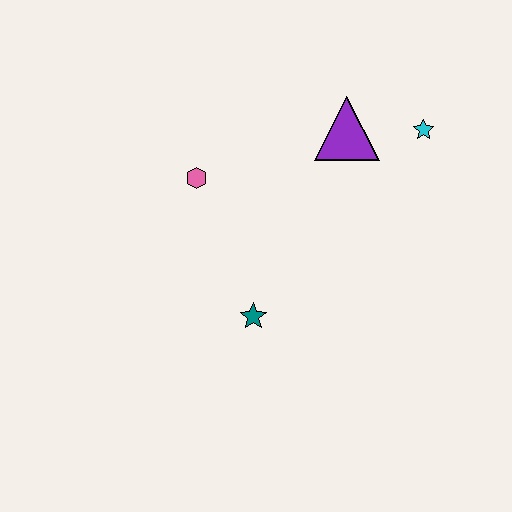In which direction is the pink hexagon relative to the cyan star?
The pink hexagon is to the left of the cyan star.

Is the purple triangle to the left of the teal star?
No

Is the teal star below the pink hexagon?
Yes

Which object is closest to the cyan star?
The purple triangle is closest to the cyan star.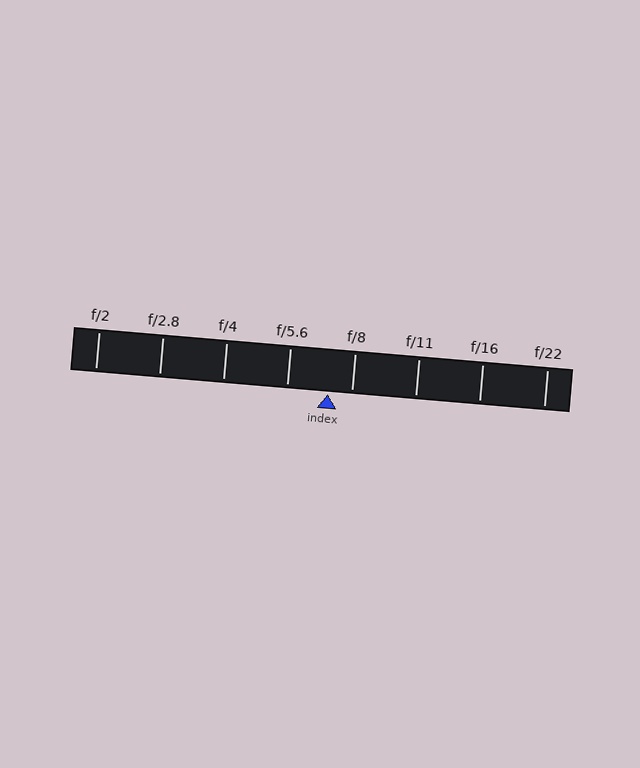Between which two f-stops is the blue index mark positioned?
The index mark is between f/5.6 and f/8.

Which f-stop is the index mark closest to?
The index mark is closest to f/8.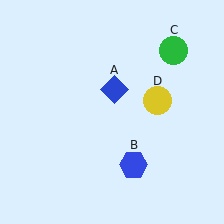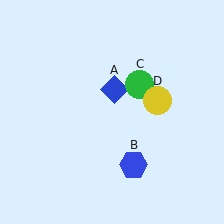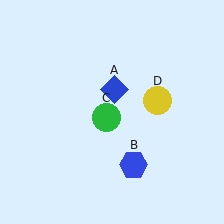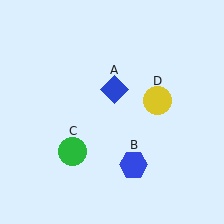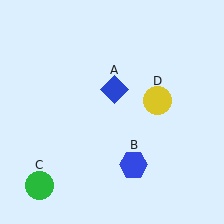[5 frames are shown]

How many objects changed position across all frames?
1 object changed position: green circle (object C).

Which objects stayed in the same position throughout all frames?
Blue diamond (object A) and blue hexagon (object B) and yellow circle (object D) remained stationary.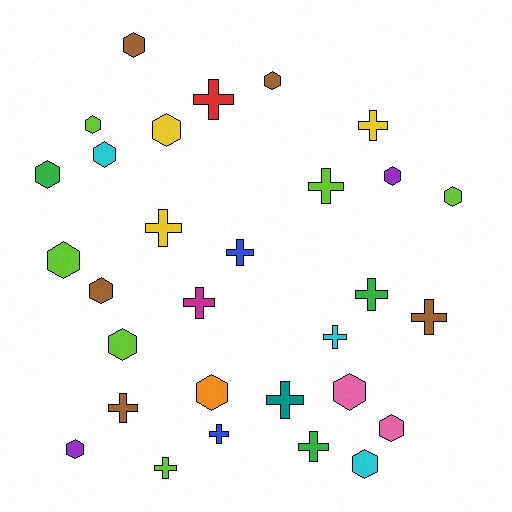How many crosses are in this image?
There are 14 crosses.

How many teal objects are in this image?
There is 1 teal object.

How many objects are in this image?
There are 30 objects.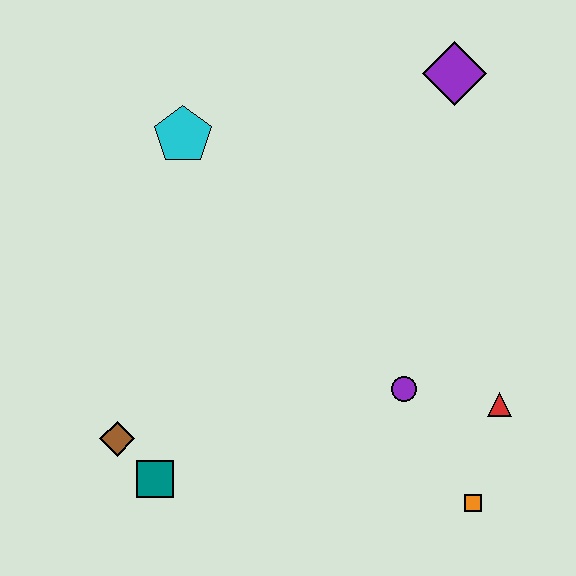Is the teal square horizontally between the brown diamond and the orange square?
Yes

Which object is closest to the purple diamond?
The cyan pentagon is closest to the purple diamond.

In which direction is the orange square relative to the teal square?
The orange square is to the right of the teal square.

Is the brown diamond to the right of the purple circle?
No